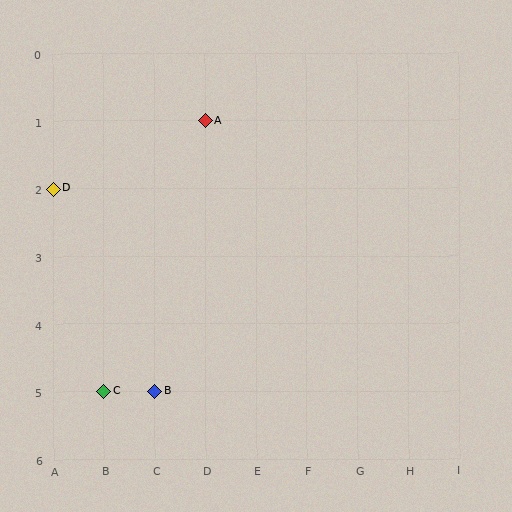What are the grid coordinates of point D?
Point D is at grid coordinates (A, 2).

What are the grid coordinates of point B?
Point B is at grid coordinates (C, 5).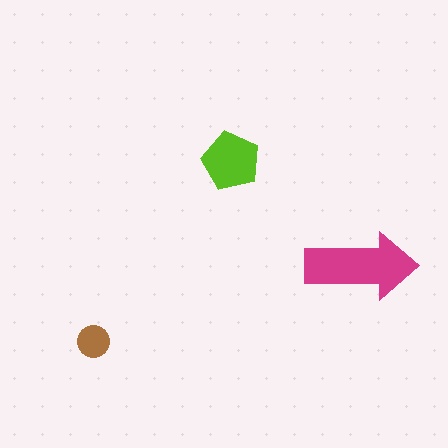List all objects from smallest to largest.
The brown circle, the lime pentagon, the magenta arrow.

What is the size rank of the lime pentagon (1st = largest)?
2nd.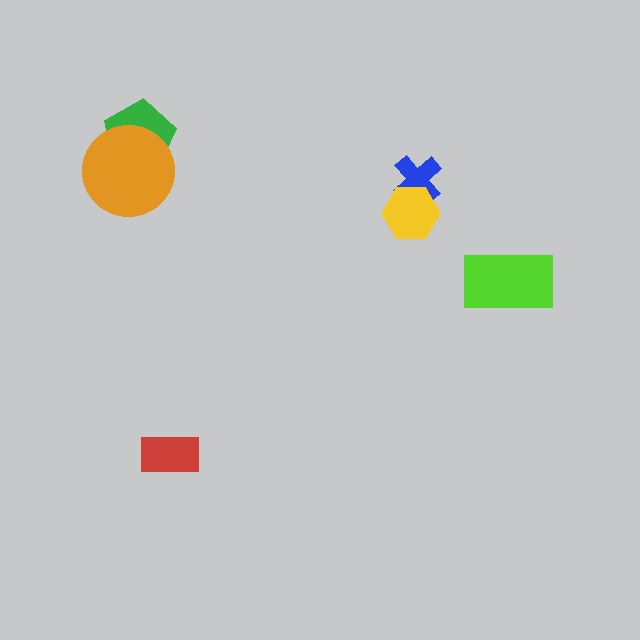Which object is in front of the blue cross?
The yellow hexagon is in front of the blue cross.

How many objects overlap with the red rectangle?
0 objects overlap with the red rectangle.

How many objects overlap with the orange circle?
1 object overlaps with the orange circle.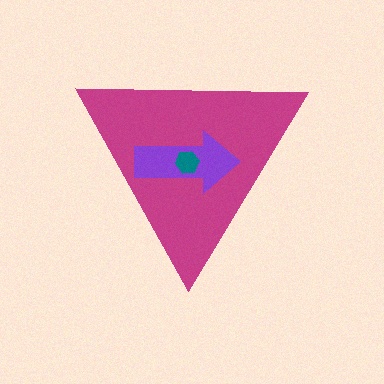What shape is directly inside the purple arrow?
The teal hexagon.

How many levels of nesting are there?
3.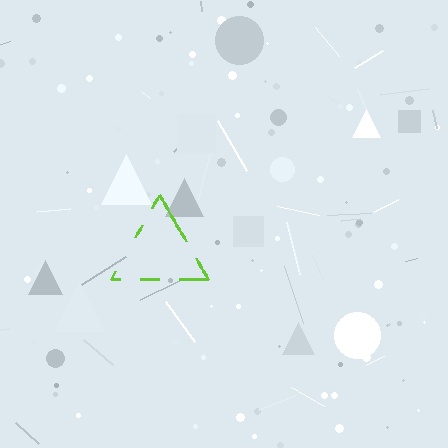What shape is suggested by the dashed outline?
The dashed outline suggests a triangle.